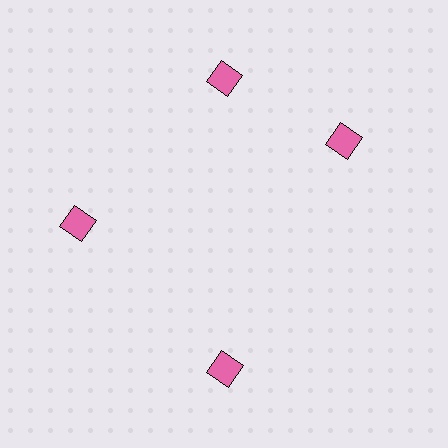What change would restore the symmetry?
The symmetry would be restored by rotating it back into even spacing with its neighbors so that all 4 diamonds sit at equal angles and equal distance from the center.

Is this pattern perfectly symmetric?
No. The 4 pink diamonds are arranged in a ring, but one element near the 3 o'clock position is rotated out of alignment along the ring, breaking the 4-fold rotational symmetry.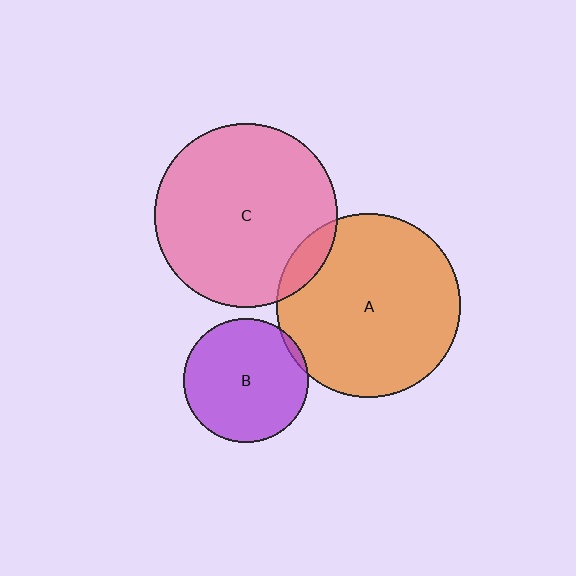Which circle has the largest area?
Circle A (orange).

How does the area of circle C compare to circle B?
Approximately 2.2 times.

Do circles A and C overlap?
Yes.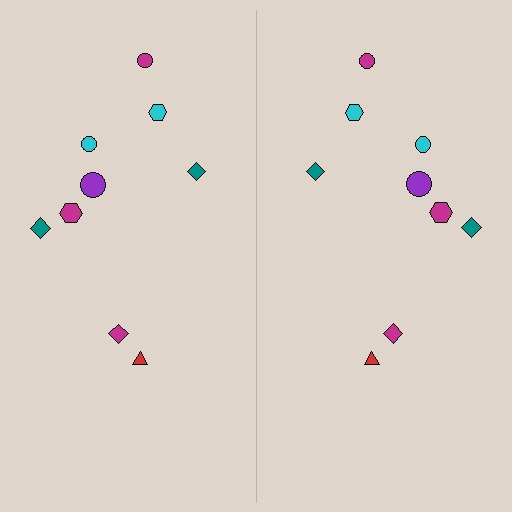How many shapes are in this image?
There are 18 shapes in this image.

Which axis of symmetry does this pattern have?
The pattern has a vertical axis of symmetry running through the center of the image.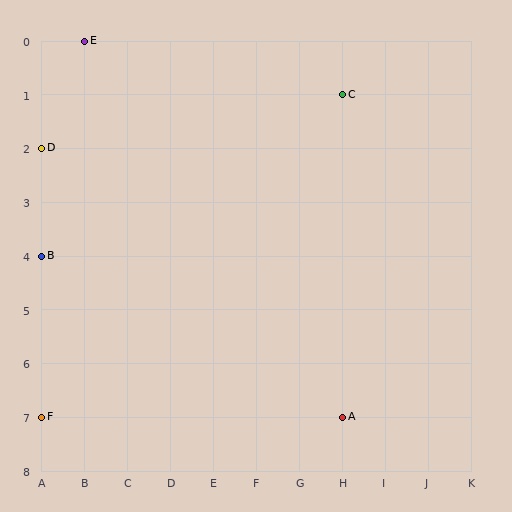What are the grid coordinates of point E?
Point E is at grid coordinates (B, 0).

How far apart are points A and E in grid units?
Points A and E are 6 columns and 7 rows apart (about 9.2 grid units diagonally).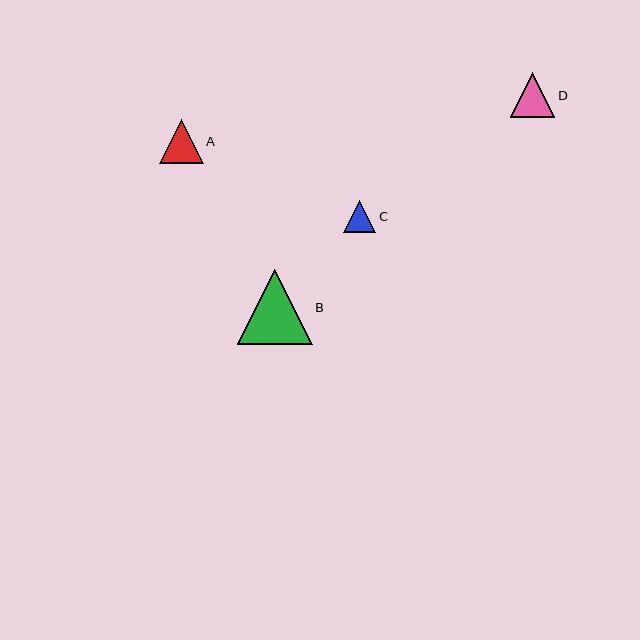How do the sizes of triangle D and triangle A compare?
Triangle D and triangle A are approximately the same size.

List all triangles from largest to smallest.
From largest to smallest: B, D, A, C.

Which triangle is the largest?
Triangle B is the largest with a size of approximately 75 pixels.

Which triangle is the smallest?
Triangle C is the smallest with a size of approximately 32 pixels.